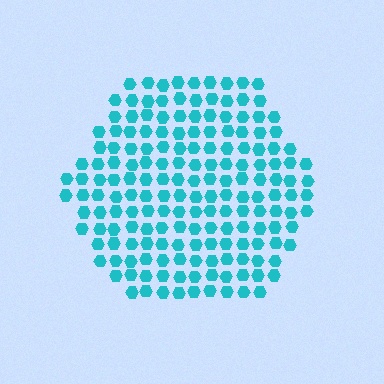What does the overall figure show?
The overall figure shows a hexagon.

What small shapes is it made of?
It is made of small hexagons.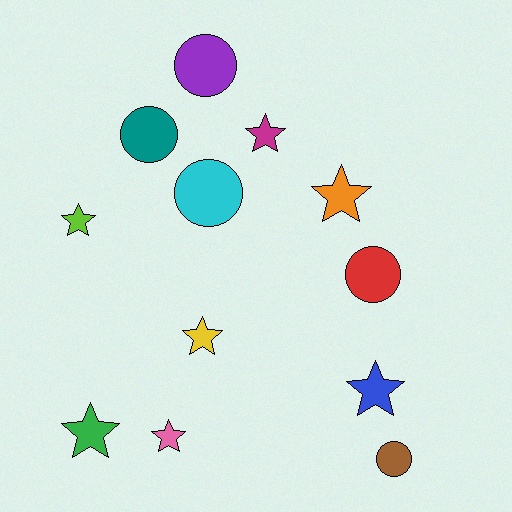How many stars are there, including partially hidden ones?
There are 7 stars.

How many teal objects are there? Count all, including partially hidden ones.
There is 1 teal object.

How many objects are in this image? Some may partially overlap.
There are 12 objects.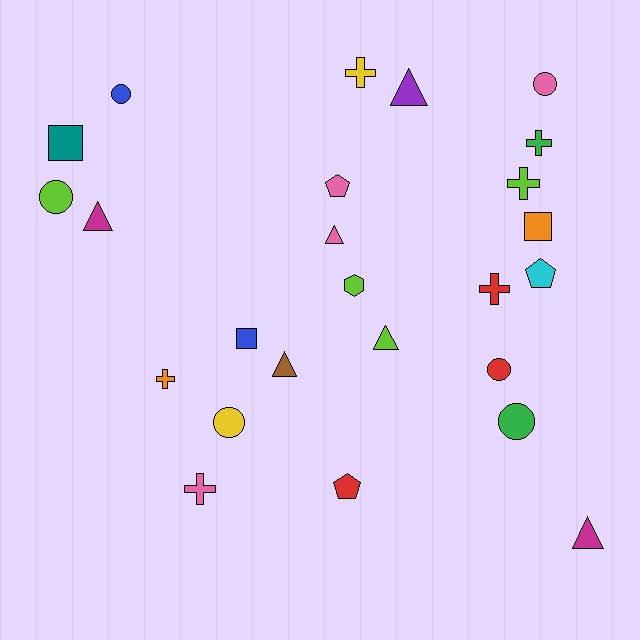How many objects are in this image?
There are 25 objects.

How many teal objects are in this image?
There is 1 teal object.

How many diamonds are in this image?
There are no diamonds.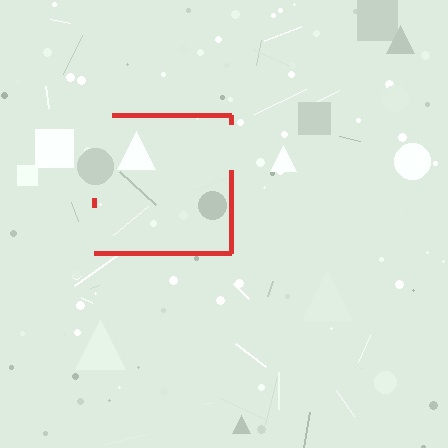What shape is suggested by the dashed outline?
The dashed outline suggests a square.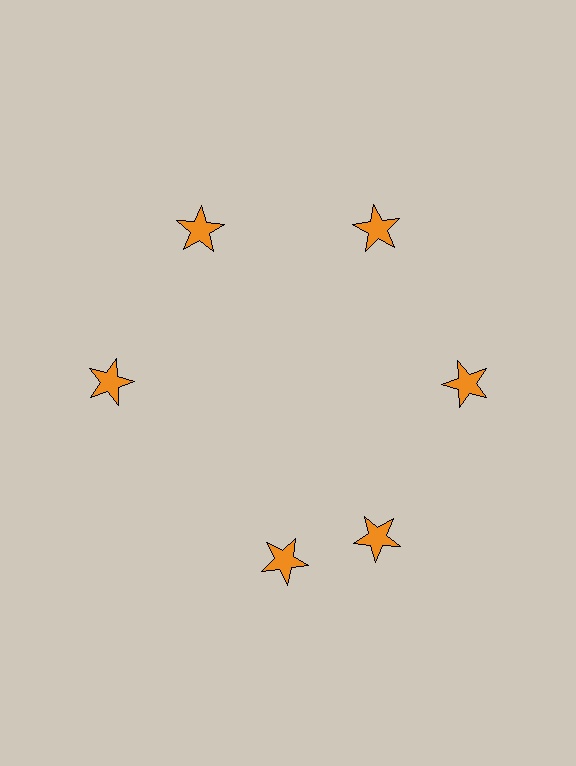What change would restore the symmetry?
The symmetry would be restored by rotating it back into even spacing with its neighbors so that all 6 stars sit at equal angles and equal distance from the center.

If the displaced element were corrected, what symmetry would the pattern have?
It would have 6-fold rotational symmetry — the pattern would map onto itself every 60 degrees.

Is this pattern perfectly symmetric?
No. The 6 orange stars are arranged in a ring, but one element near the 7 o'clock position is rotated out of alignment along the ring, breaking the 6-fold rotational symmetry.